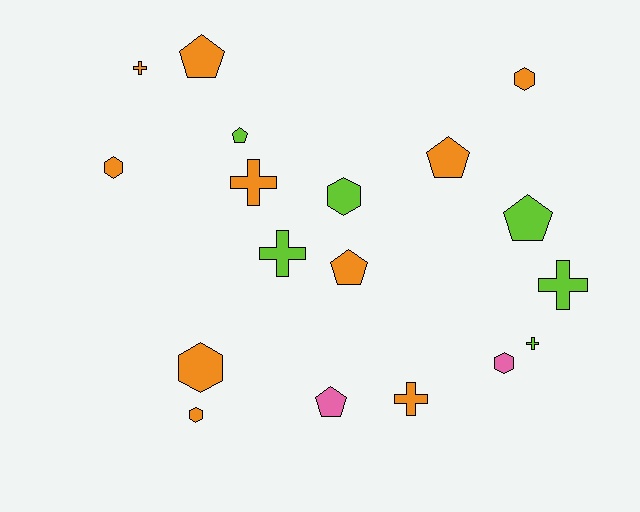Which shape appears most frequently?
Hexagon, with 6 objects.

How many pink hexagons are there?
There is 1 pink hexagon.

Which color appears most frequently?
Orange, with 10 objects.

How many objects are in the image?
There are 18 objects.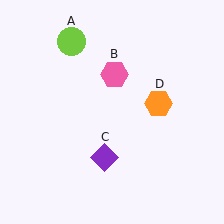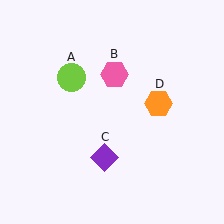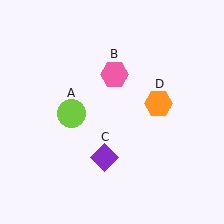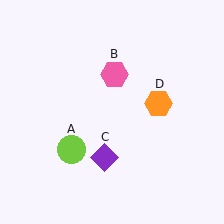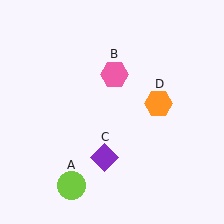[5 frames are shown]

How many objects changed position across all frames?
1 object changed position: lime circle (object A).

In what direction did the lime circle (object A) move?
The lime circle (object A) moved down.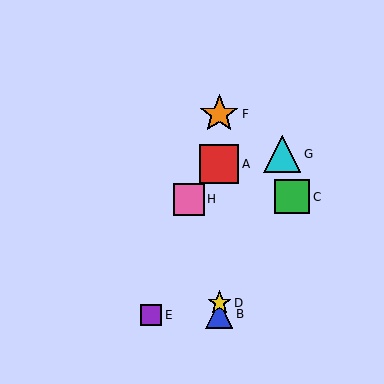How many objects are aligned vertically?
4 objects (A, B, D, F) are aligned vertically.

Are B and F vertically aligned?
Yes, both are at x≈219.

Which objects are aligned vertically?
Objects A, B, D, F are aligned vertically.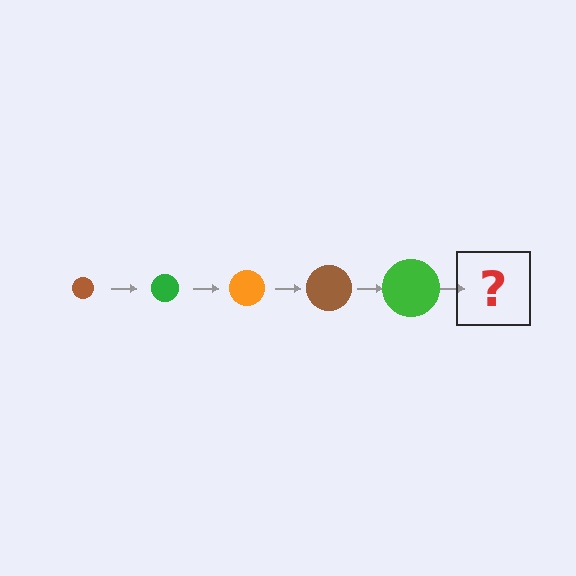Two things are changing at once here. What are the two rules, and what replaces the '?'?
The two rules are that the circle grows larger each step and the color cycles through brown, green, and orange. The '?' should be an orange circle, larger than the previous one.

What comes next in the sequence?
The next element should be an orange circle, larger than the previous one.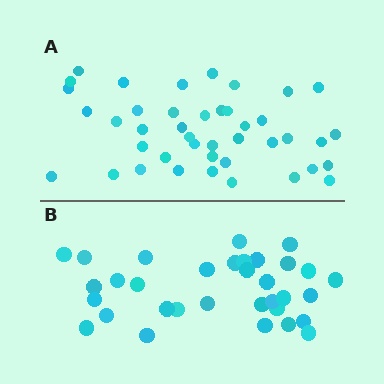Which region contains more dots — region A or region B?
Region A (the top region) has more dots.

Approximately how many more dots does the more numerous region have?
Region A has roughly 8 or so more dots than region B.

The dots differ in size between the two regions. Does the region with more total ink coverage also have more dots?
No. Region B has more total ink coverage because its dots are larger, but region A actually contains more individual dots. Total area can be misleading — the number of items is what matters here.